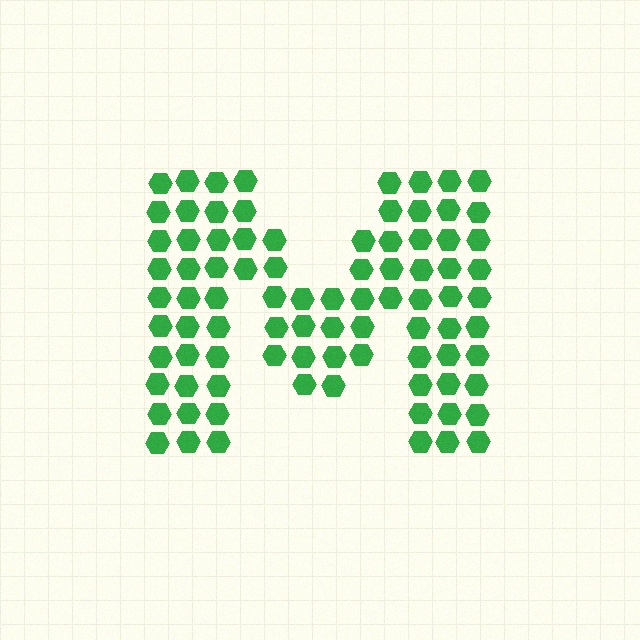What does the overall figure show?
The overall figure shows the letter M.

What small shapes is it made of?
It is made of small hexagons.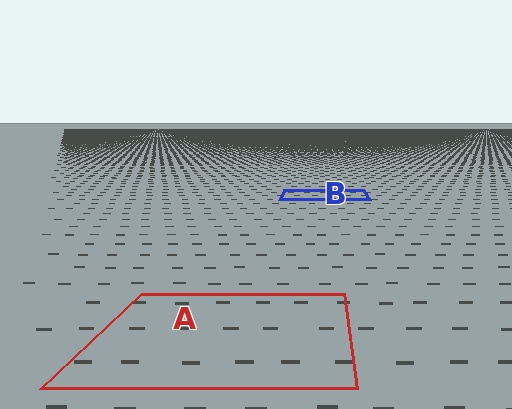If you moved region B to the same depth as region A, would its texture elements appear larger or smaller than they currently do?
They would appear larger. At a closer depth, the same texture elements are projected at a bigger on-screen size.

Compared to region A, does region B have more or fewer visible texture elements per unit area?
Region B has more texture elements per unit area — they are packed more densely because it is farther away.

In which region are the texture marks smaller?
The texture marks are smaller in region B, because it is farther away.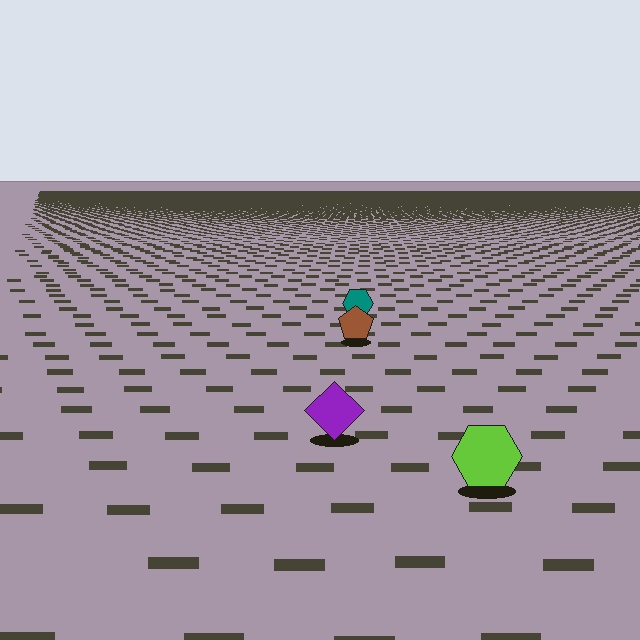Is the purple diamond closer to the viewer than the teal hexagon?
Yes. The purple diamond is closer — you can tell from the texture gradient: the ground texture is coarser near it.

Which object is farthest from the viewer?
The teal hexagon is farthest from the viewer. It appears smaller and the ground texture around it is denser.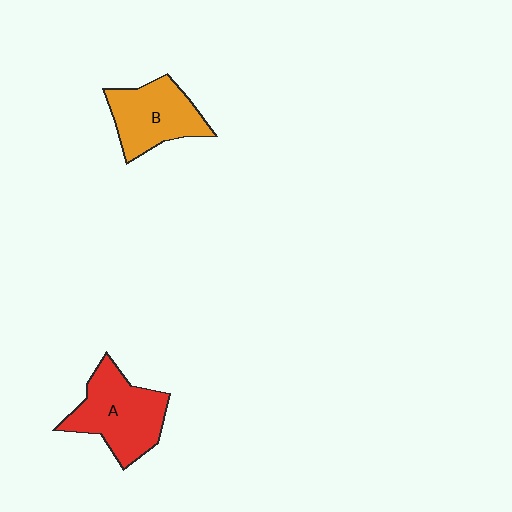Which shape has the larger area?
Shape A (red).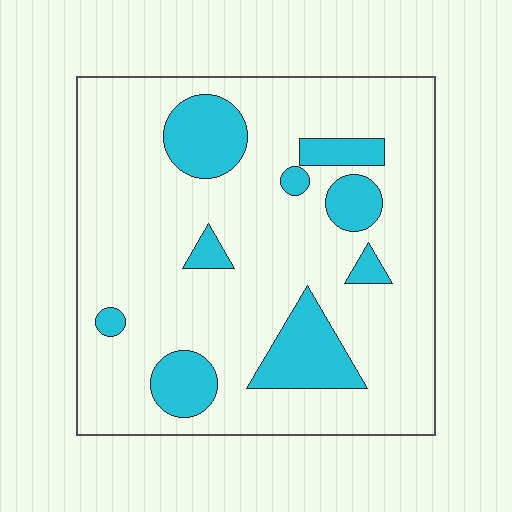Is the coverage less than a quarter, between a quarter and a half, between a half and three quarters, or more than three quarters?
Less than a quarter.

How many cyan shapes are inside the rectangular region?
9.